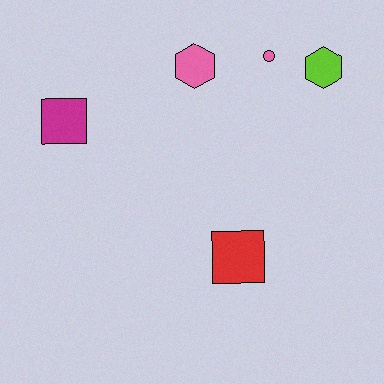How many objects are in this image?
There are 5 objects.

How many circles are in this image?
There is 1 circle.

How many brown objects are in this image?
There are no brown objects.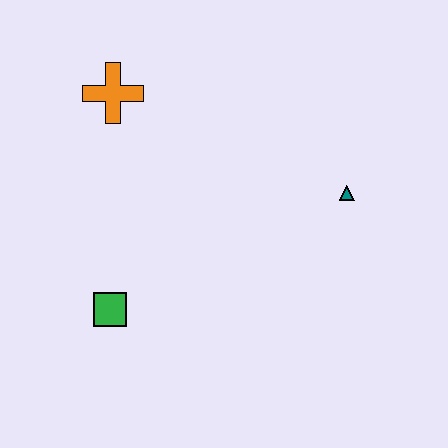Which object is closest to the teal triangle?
The orange cross is closest to the teal triangle.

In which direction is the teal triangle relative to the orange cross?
The teal triangle is to the right of the orange cross.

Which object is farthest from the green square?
The teal triangle is farthest from the green square.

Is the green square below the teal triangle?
Yes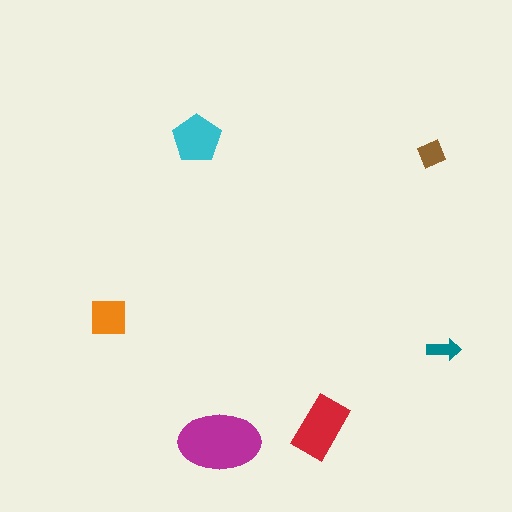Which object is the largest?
The magenta ellipse.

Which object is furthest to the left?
The orange square is leftmost.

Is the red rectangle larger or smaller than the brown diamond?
Larger.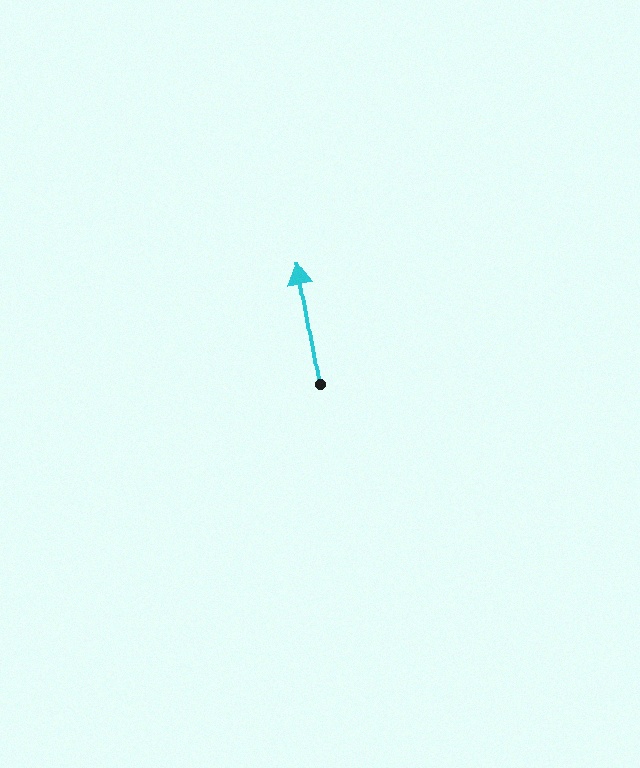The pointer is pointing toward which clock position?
Roughly 12 o'clock.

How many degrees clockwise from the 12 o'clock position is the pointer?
Approximately 350 degrees.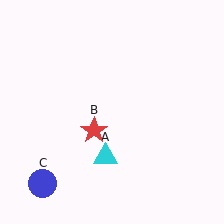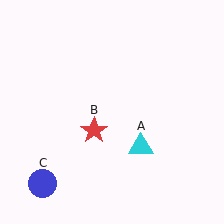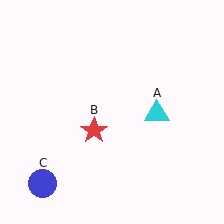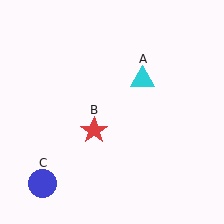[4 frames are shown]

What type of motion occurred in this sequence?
The cyan triangle (object A) rotated counterclockwise around the center of the scene.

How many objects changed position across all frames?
1 object changed position: cyan triangle (object A).